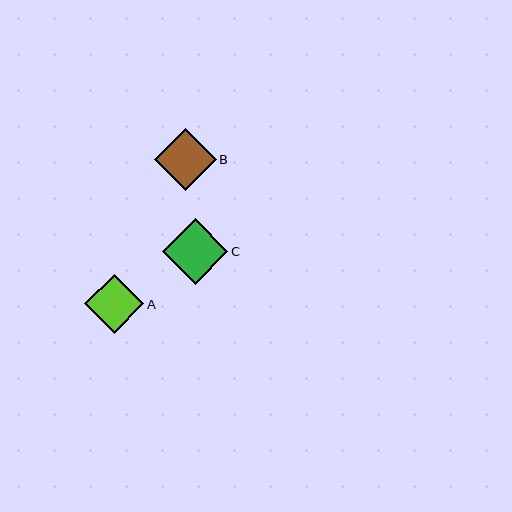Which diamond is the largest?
Diamond C is the largest with a size of approximately 65 pixels.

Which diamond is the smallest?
Diamond A is the smallest with a size of approximately 59 pixels.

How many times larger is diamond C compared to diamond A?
Diamond C is approximately 1.1 times the size of diamond A.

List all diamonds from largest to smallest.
From largest to smallest: C, B, A.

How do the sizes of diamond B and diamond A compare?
Diamond B and diamond A are approximately the same size.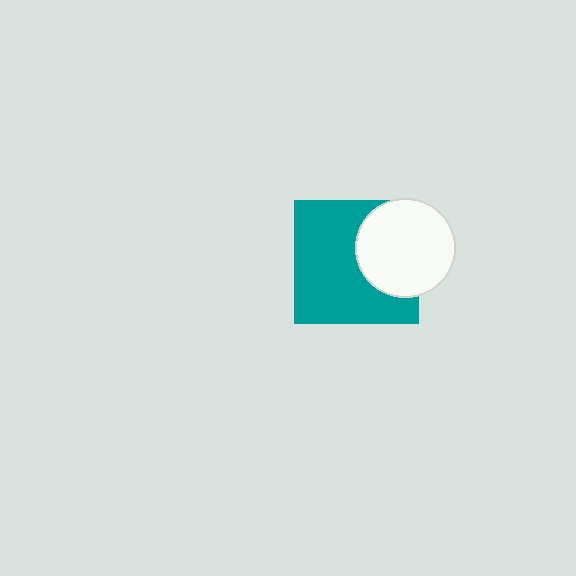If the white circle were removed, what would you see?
You would see the complete teal square.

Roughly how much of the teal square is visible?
Most of it is visible (roughly 66%).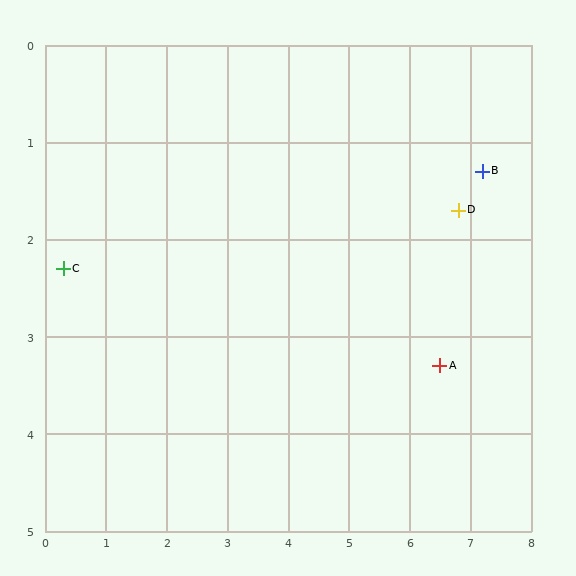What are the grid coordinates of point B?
Point B is at approximately (7.2, 1.3).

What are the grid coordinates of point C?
Point C is at approximately (0.3, 2.3).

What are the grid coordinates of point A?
Point A is at approximately (6.5, 3.3).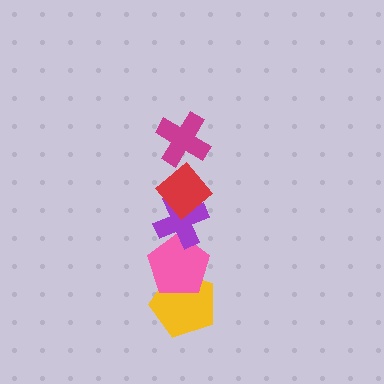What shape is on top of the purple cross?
The red diamond is on top of the purple cross.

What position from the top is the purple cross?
The purple cross is 3rd from the top.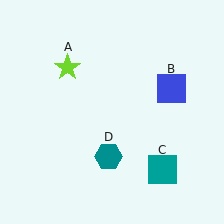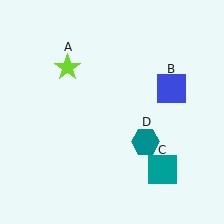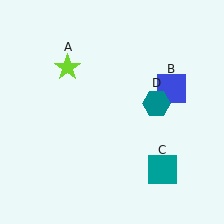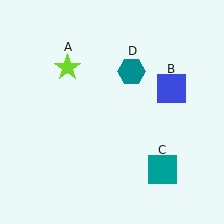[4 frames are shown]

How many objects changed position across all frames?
1 object changed position: teal hexagon (object D).